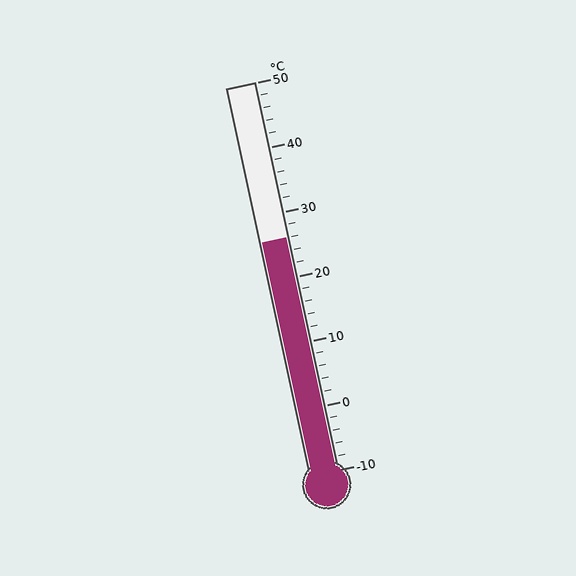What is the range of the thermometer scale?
The thermometer scale ranges from -10°C to 50°C.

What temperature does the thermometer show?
The thermometer shows approximately 26°C.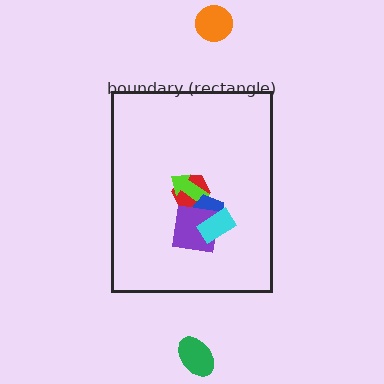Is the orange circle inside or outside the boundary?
Outside.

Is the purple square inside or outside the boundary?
Inside.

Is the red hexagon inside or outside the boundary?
Inside.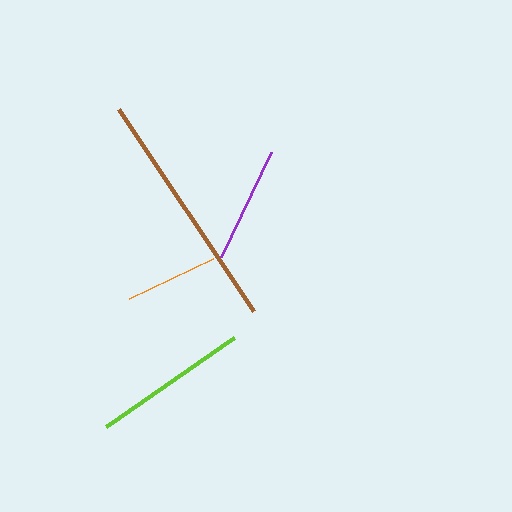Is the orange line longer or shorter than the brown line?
The brown line is longer than the orange line.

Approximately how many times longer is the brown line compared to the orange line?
The brown line is approximately 2.6 times the length of the orange line.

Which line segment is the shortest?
The orange line is the shortest at approximately 93 pixels.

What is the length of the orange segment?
The orange segment is approximately 93 pixels long.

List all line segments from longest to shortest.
From longest to shortest: brown, lime, purple, orange.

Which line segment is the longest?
The brown line is the longest at approximately 242 pixels.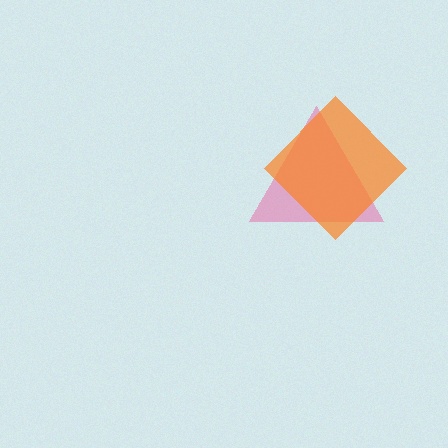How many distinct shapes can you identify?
There are 2 distinct shapes: a pink triangle, an orange diamond.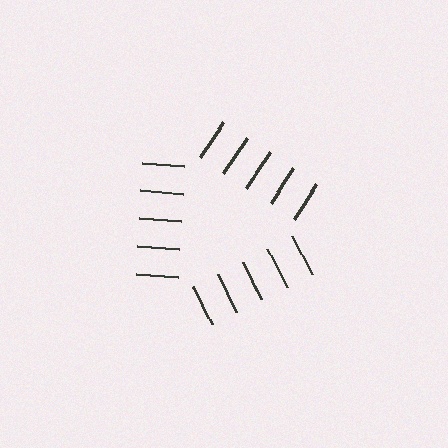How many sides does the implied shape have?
3 sides — the line-ends trace a triangle.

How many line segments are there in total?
15 — 5 along each of the 3 edges.